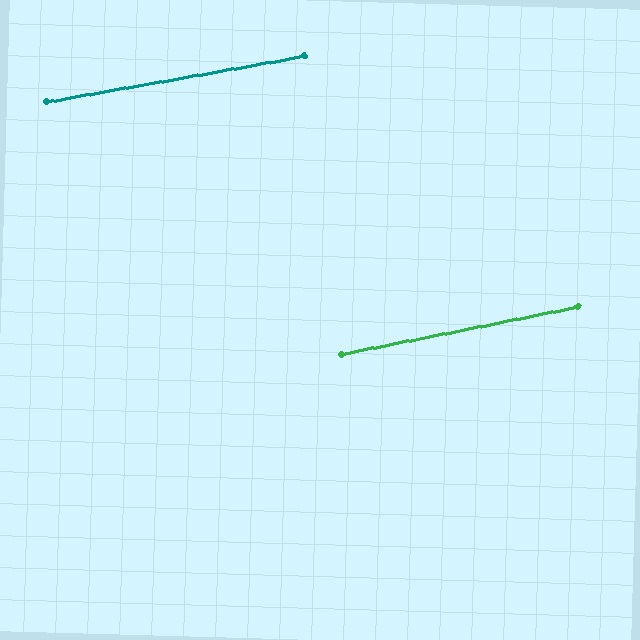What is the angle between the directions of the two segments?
Approximately 1 degree.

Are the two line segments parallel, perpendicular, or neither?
Parallel — their directions differ by only 1.2°.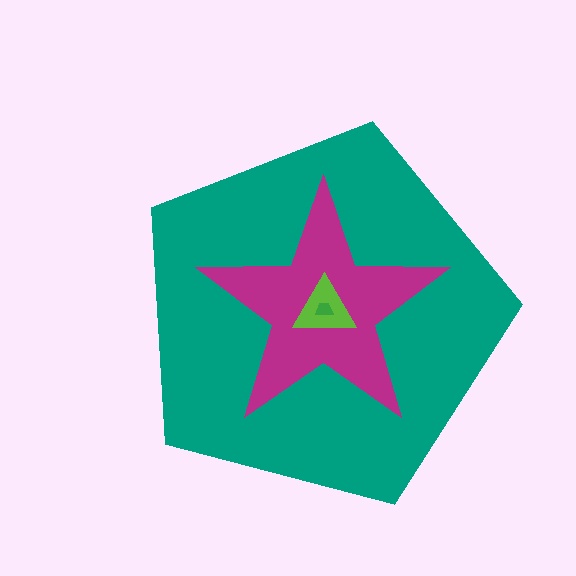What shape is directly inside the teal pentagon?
The magenta star.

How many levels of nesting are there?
4.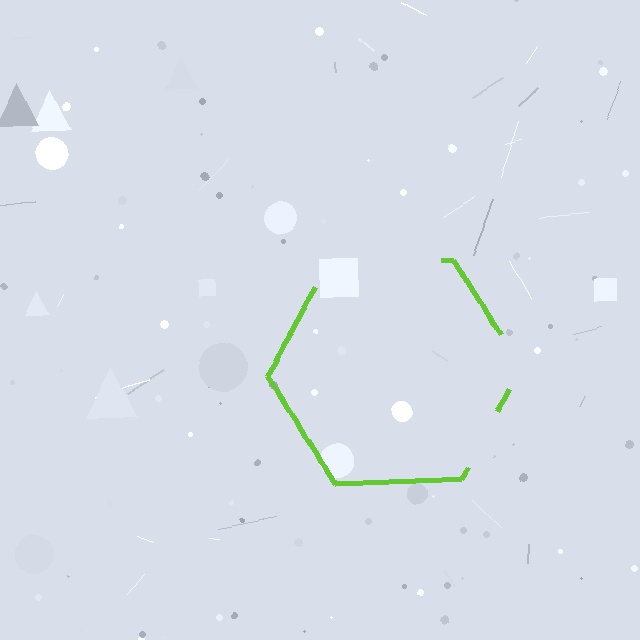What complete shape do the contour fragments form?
The contour fragments form a hexagon.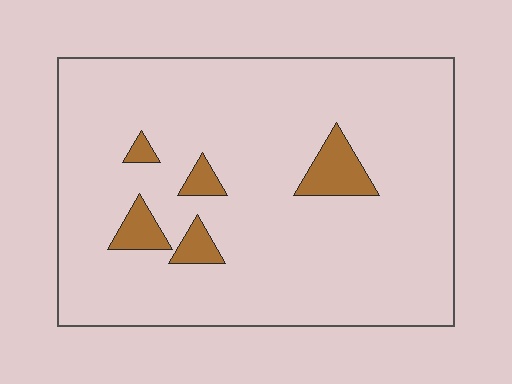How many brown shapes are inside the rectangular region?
5.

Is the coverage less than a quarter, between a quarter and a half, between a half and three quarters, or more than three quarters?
Less than a quarter.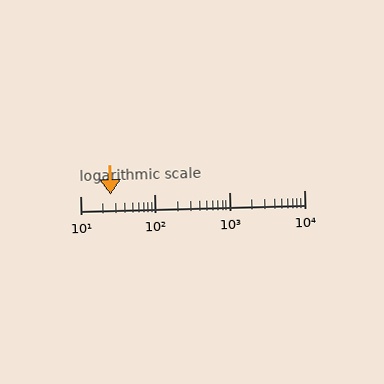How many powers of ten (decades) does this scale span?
The scale spans 3 decades, from 10 to 10000.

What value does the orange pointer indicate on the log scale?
The pointer indicates approximately 26.